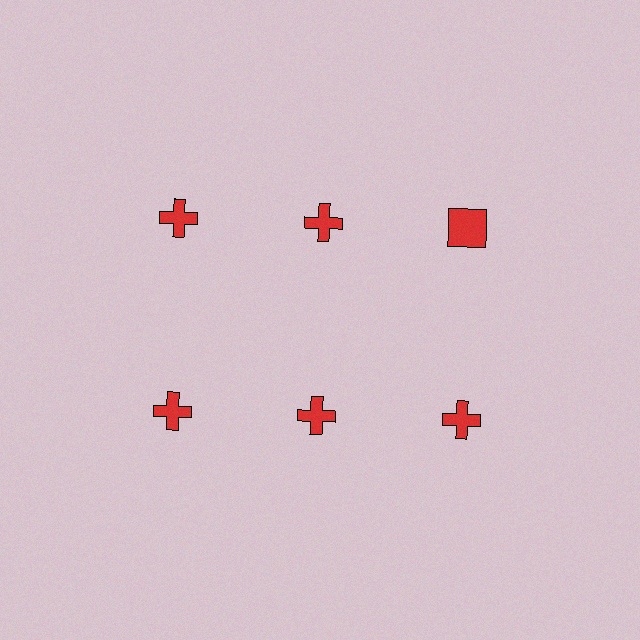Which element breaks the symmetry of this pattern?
The red square in the top row, center column breaks the symmetry. All other shapes are red crosses.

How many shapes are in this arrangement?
There are 6 shapes arranged in a grid pattern.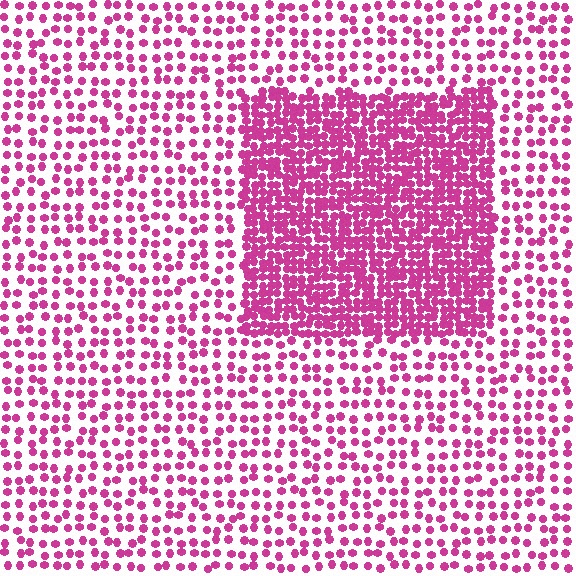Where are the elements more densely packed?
The elements are more densely packed inside the rectangle boundary.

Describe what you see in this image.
The image contains small magenta elements arranged at two different densities. A rectangle-shaped region is visible where the elements are more densely packed than the surrounding area.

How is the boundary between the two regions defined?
The boundary is defined by a change in element density (approximately 2.5x ratio). All elements are the same color, size, and shape.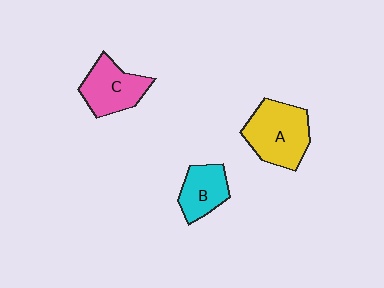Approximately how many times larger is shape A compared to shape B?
Approximately 1.6 times.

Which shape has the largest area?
Shape A (yellow).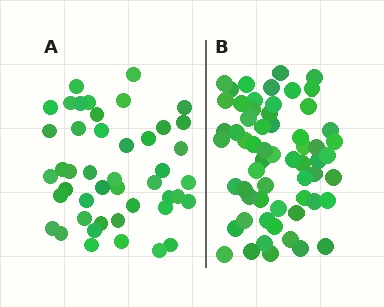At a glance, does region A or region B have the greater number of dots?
Region B (the right region) has more dots.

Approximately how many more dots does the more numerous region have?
Region B has approximately 15 more dots than region A.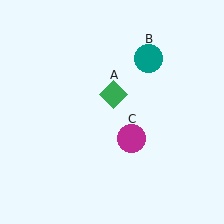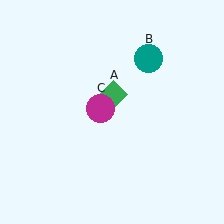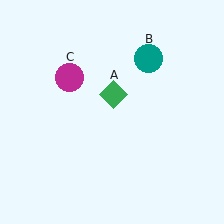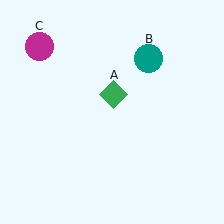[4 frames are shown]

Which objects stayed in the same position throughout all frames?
Green diamond (object A) and teal circle (object B) remained stationary.